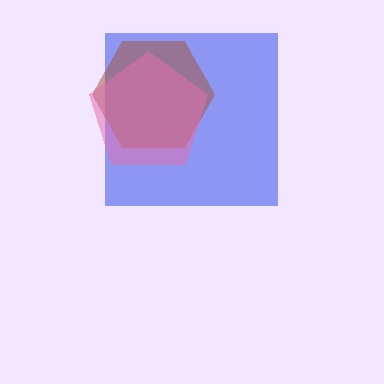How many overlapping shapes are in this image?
There are 3 overlapping shapes in the image.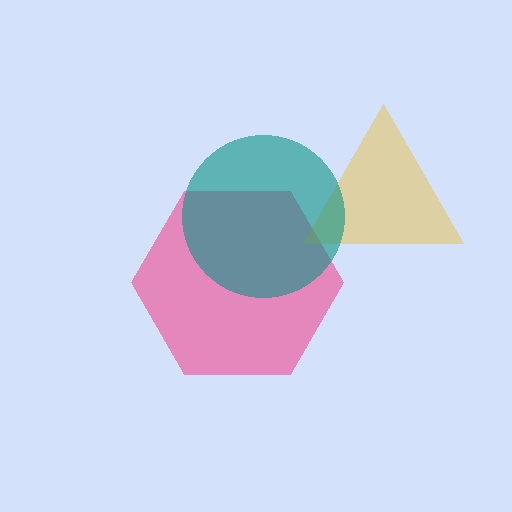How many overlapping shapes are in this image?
There are 3 overlapping shapes in the image.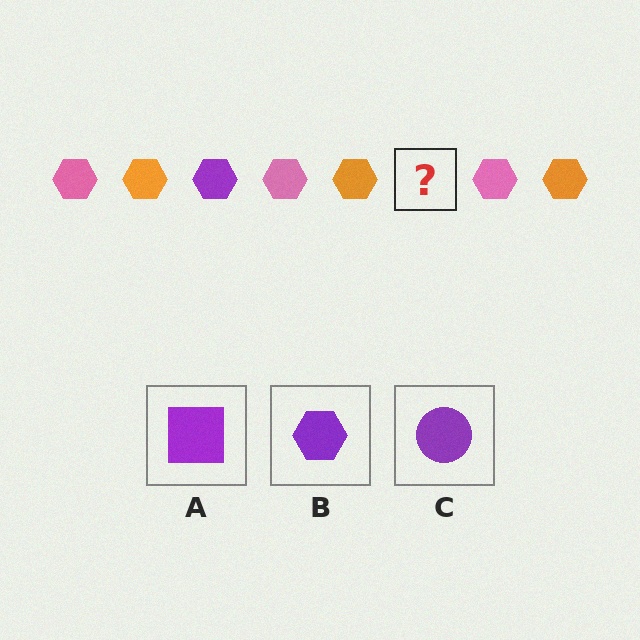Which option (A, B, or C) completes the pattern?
B.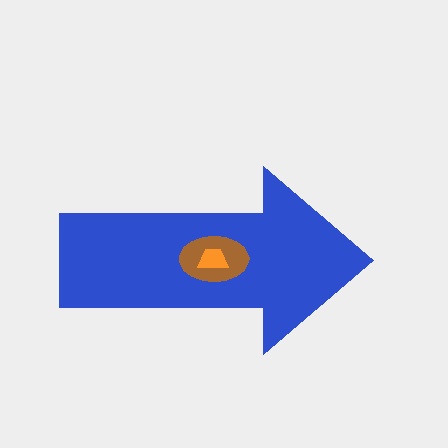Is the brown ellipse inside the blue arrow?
Yes.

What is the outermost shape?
The blue arrow.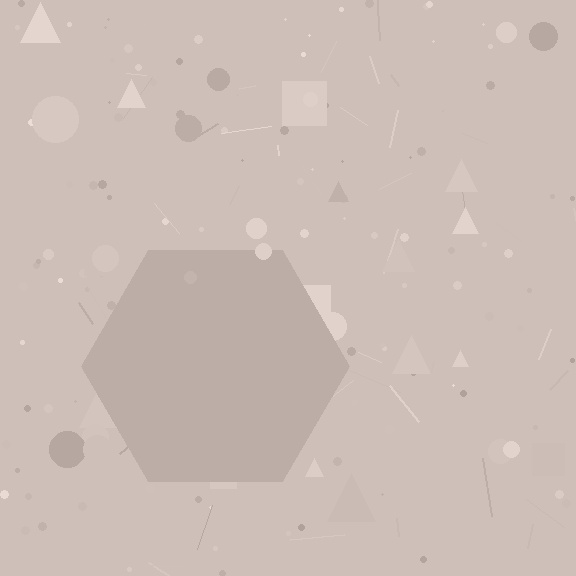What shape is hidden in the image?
A hexagon is hidden in the image.